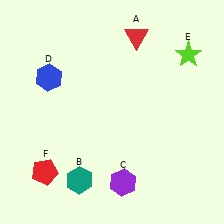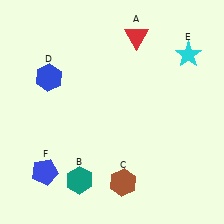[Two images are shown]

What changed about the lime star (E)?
In Image 1, E is lime. In Image 2, it changed to cyan.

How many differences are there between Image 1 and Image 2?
There are 3 differences between the two images.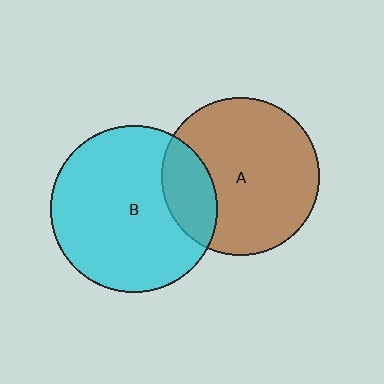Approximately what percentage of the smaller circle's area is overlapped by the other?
Approximately 20%.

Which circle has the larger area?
Circle B (cyan).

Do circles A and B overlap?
Yes.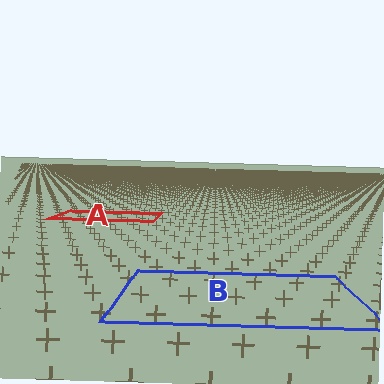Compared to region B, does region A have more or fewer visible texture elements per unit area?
Region A has more texture elements per unit area — they are packed more densely because it is farther away.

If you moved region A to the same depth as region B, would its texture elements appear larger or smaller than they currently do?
They would appear larger. At a closer depth, the same texture elements are projected at a bigger on-screen size.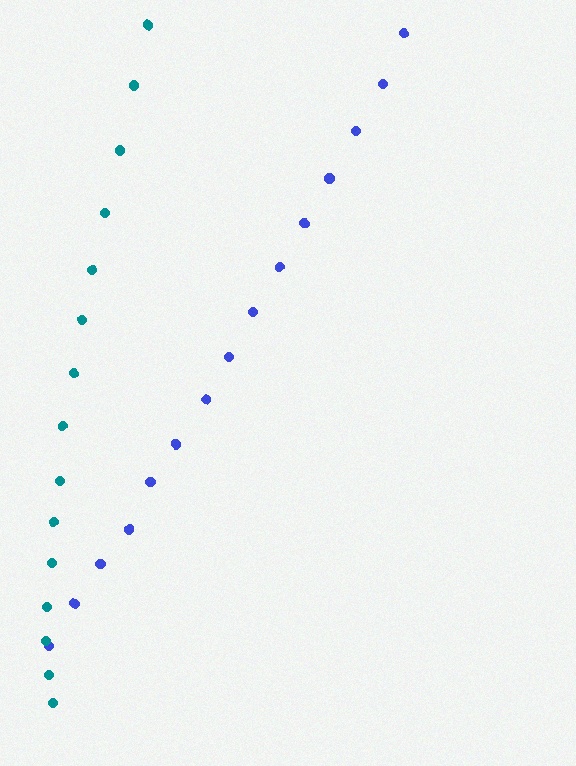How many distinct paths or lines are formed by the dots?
There are 2 distinct paths.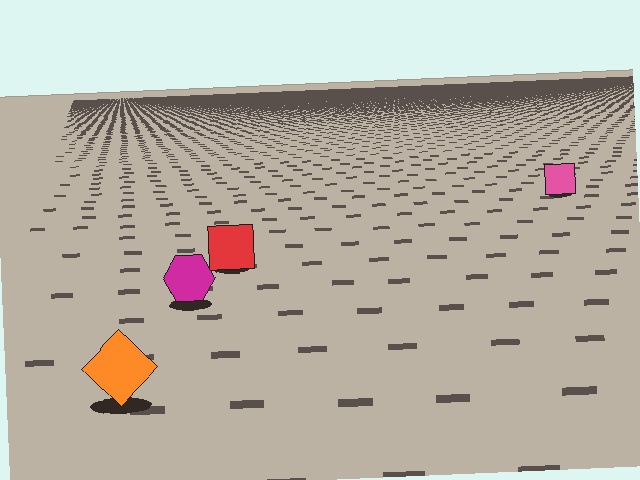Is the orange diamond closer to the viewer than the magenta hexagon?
Yes. The orange diamond is closer — you can tell from the texture gradient: the ground texture is coarser near it.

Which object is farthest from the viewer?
The pink square is farthest from the viewer. It appears smaller and the ground texture around it is denser.